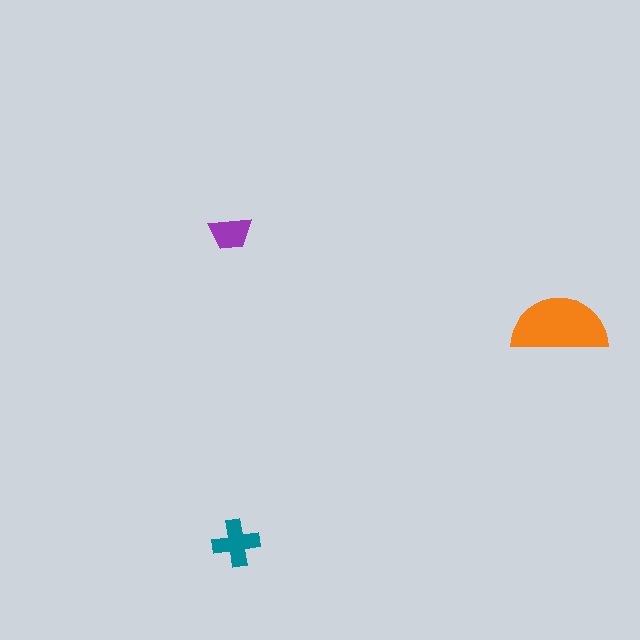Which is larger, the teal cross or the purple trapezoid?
The teal cross.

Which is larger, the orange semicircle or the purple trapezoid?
The orange semicircle.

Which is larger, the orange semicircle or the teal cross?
The orange semicircle.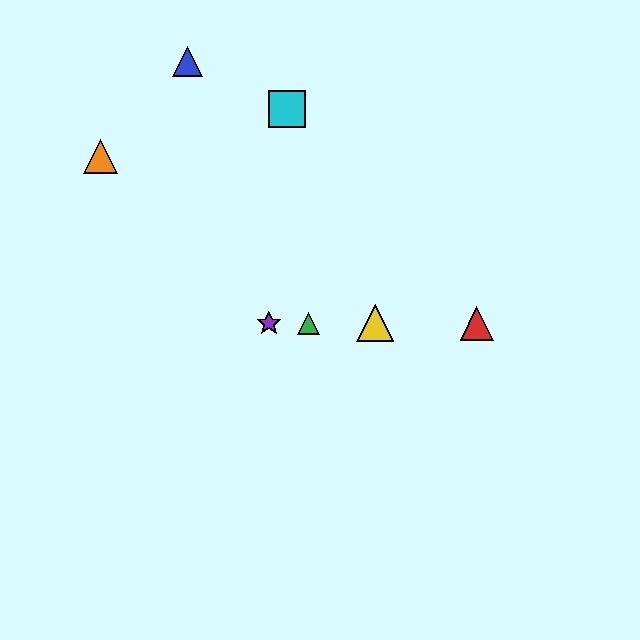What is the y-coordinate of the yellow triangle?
The yellow triangle is at y≈323.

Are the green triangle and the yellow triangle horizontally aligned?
Yes, both are at y≈323.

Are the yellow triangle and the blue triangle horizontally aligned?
No, the yellow triangle is at y≈323 and the blue triangle is at y≈61.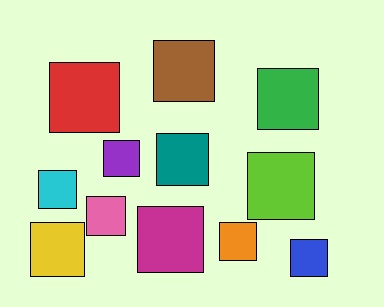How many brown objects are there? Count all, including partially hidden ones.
There is 1 brown object.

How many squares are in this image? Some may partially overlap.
There are 12 squares.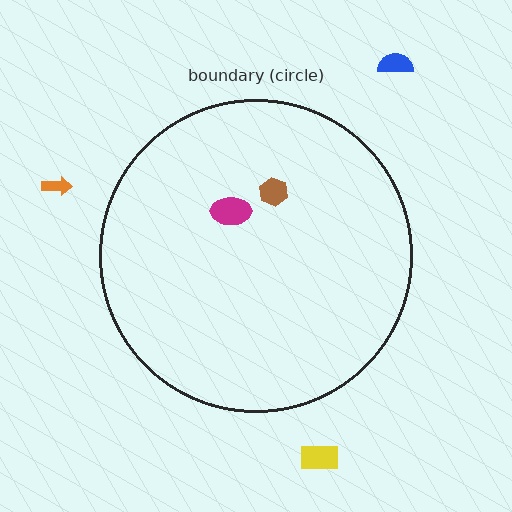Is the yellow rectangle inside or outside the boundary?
Outside.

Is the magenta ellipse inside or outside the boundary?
Inside.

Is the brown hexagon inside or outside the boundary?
Inside.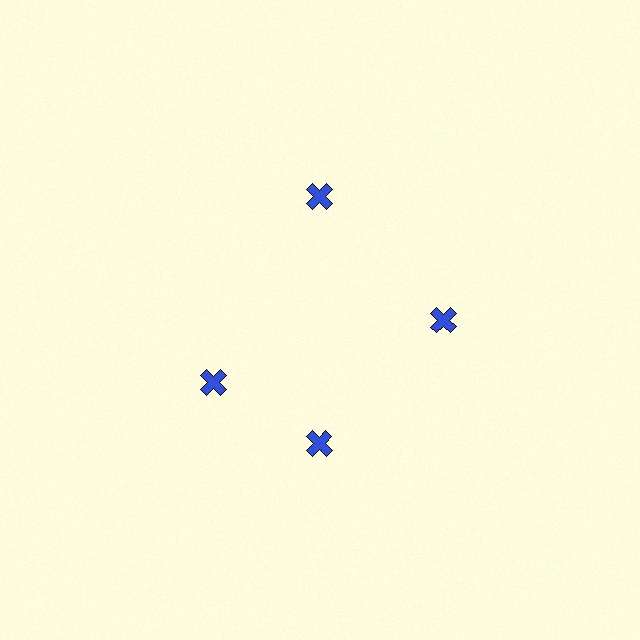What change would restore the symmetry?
The symmetry would be restored by rotating it back into even spacing with its neighbors so that all 4 crosses sit at equal angles and equal distance from the center.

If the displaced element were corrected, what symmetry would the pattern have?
It would have 4-fold rotational symmetry — the pattern would map onto itself every 90 degrees.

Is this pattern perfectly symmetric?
No. The 4 blue crosses are arranged in a ring, but one element near the 9 o'clock position is rotated out of alignment along the ring, breaking the 4-fold rotational symmetry.